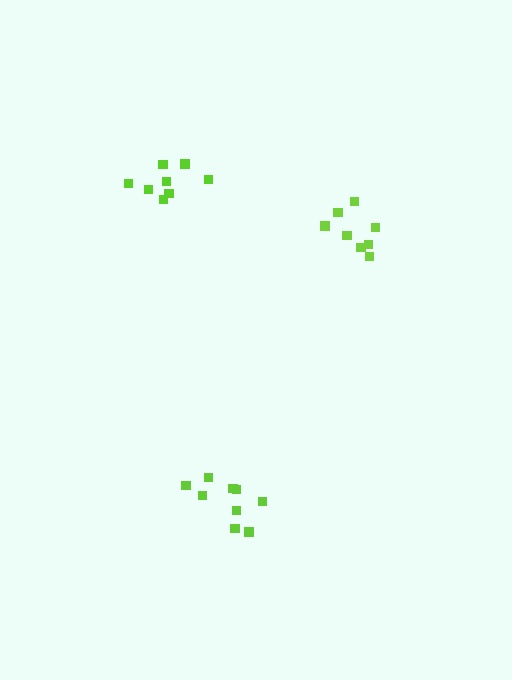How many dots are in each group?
Group 1: 8 dots, Group 2: 9 dots, Group 3: 8 dots (25 total).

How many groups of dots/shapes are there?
There are 3 groups.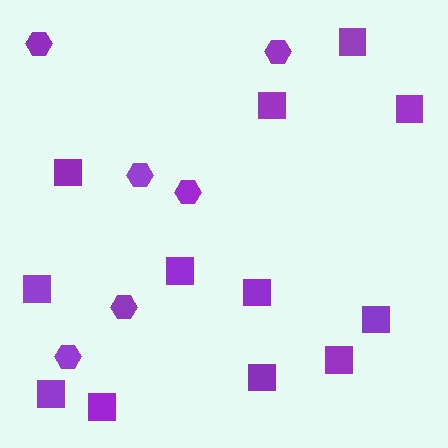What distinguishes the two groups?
There are 2 groups: one group of squares (12) and one group of hexagons (6).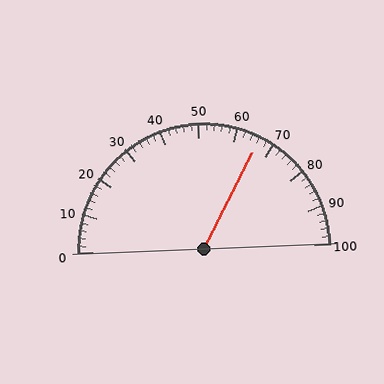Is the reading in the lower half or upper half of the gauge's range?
The reading is in the upper half of the range (0 to 100).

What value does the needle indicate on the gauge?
The needle indicates approximately 66.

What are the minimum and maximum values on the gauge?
The gauge ranges from 0 to 100.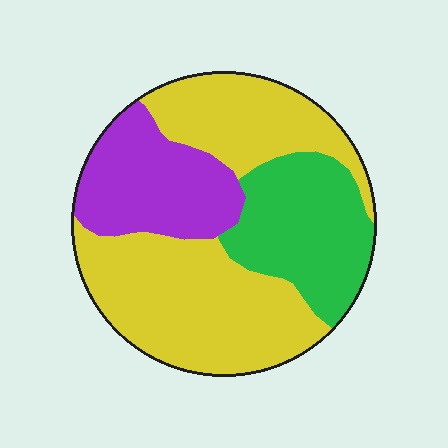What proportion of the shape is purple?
Purple takes up about one fifth (1/5) of the shape.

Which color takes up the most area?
Yellow, at roughly 55%.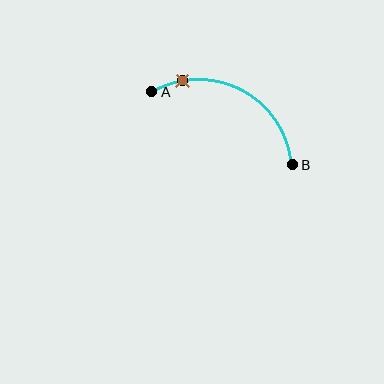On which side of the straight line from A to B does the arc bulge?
The arc bulges above the straight line connecting A and B.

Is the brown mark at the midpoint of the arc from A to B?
No. The brown mark lies on the arc but is closer to endpoint A. The arc midpoint would be at the point on the curve equidistant along the arc from both A and B.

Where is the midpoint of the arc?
The arc midpoint is the point on the curve farthest from the straight line joining A and B. It sits above that line.